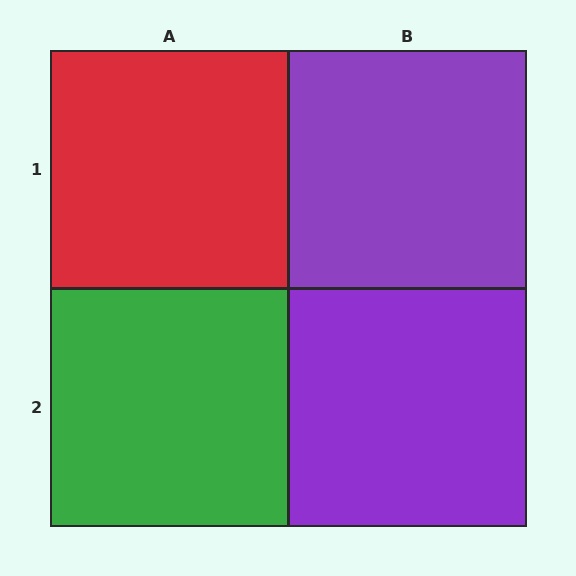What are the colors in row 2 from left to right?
Green, purple.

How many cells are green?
1 cell is green.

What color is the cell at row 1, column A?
Red.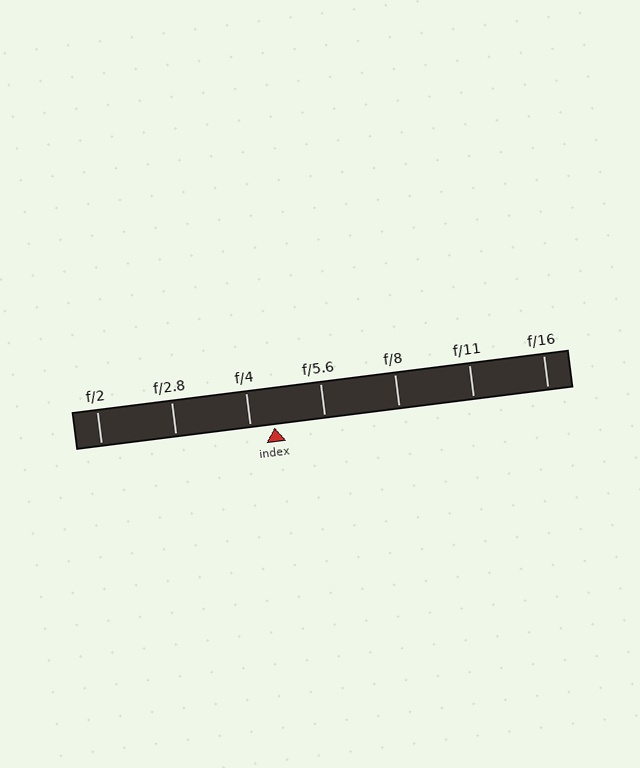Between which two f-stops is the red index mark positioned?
The index mark is between f/4 and f/5.6.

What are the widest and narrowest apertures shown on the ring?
The widest aperture shown is f/2 and the narrowest is f/16.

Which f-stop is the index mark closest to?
The index mark is closest to f/4.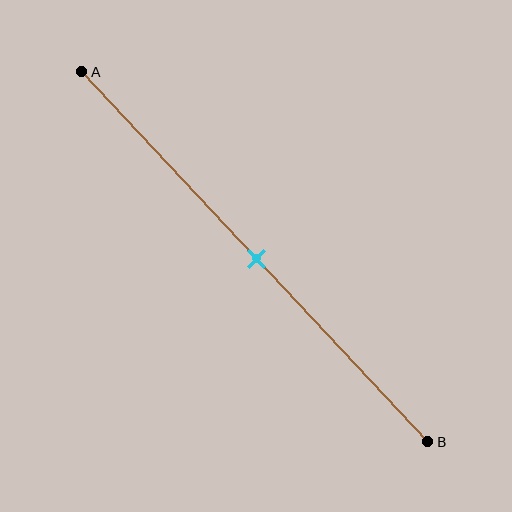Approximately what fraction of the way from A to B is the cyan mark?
The cyan mark is approximately 50% of the way from A to B.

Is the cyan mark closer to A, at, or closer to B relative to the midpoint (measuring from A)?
The cyan mark is approximately at the midpoint of segment AB.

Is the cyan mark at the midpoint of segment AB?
Yes, the mark is approximately at the midpoint.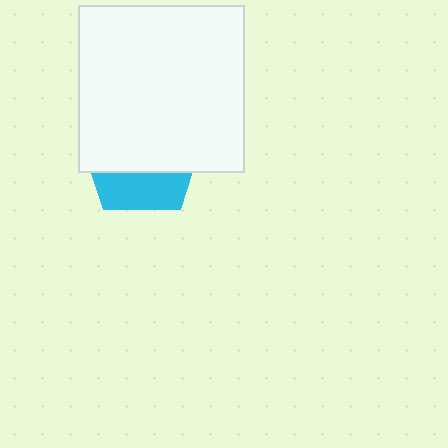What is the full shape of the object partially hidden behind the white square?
The partially hidden object is a cyan pentagon.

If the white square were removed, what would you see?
You would see the complete cyan pentagon.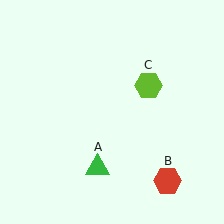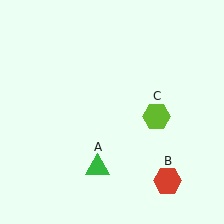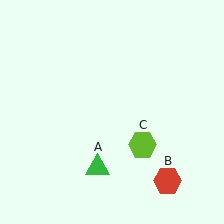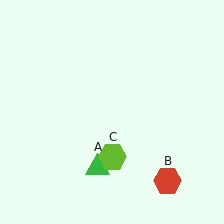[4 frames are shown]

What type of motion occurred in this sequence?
The lime hexagon (object C) rotated clockwise around the center of the scene.